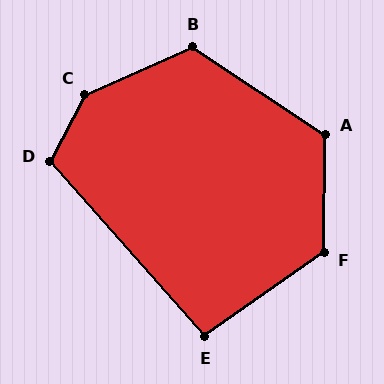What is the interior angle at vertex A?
Approximately 123 degrees (obtuse).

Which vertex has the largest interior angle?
C, at approximately 141 degrees.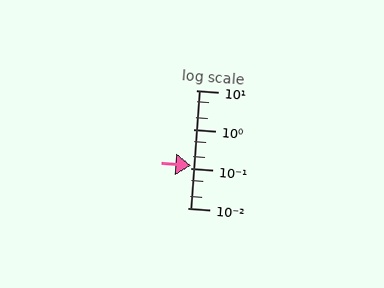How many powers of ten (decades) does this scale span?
The scale spans 3 decades, from 0.01 to 10.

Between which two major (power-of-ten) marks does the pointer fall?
The pointer is between 0.1 and 1.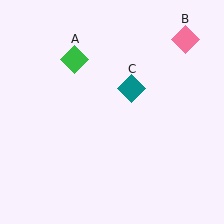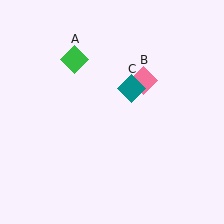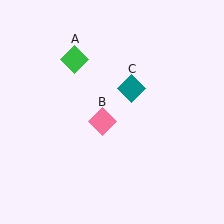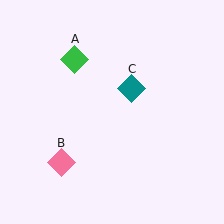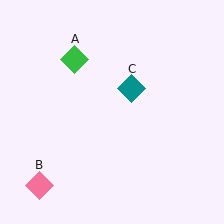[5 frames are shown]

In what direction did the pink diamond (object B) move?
The pink diamond (object B) moved down and to the left.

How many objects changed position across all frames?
1 object changed position: pink diamond (object B).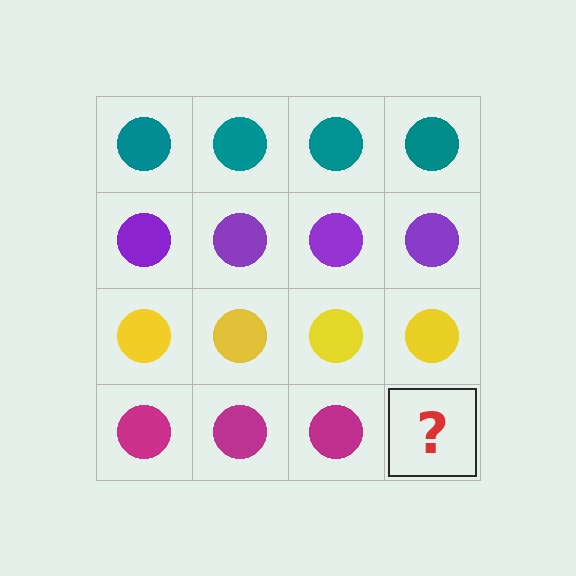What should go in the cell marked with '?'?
The missing cell should contain a magenta circle.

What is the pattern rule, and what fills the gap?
The rule is that each row has a consistent color. The gap should be filled with a magenta circle.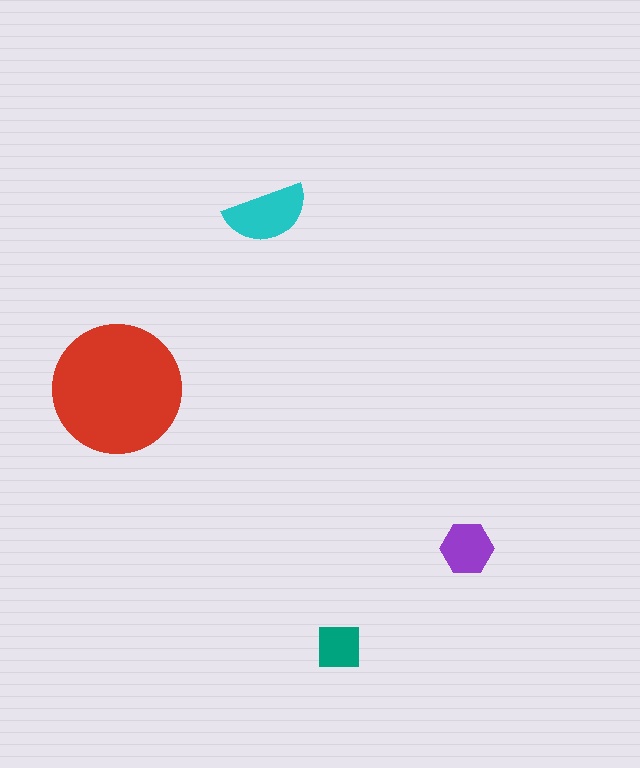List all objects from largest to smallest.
The red circle, the cyan semicircle, the purple hexagon, the teal square.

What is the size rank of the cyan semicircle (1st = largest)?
2nd.